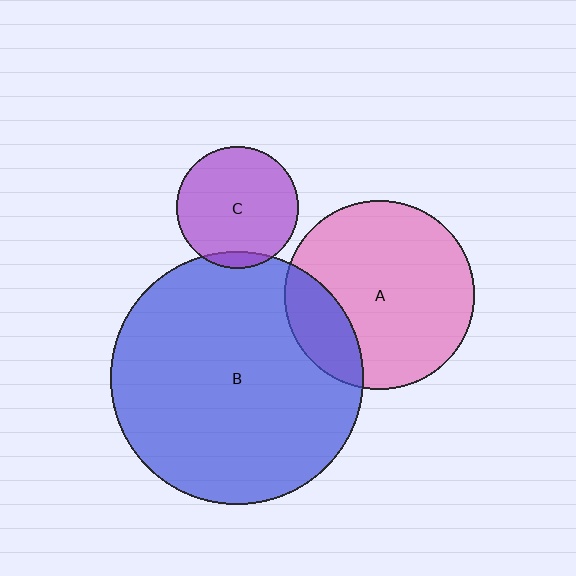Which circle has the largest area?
Circle B (blue).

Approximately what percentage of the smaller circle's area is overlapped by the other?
Approximately 20%.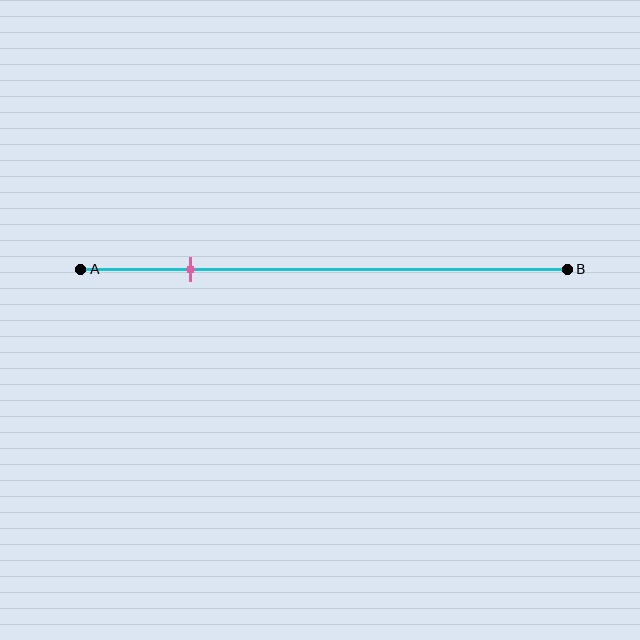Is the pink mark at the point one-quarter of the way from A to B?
Yes, the mark is approximately at the one-quarter point.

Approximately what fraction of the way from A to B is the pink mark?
The pink mark is approximately 25% of the way from A to B.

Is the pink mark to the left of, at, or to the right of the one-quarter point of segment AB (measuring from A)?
The pink mark is approximately at the one-quarter point of segment AB.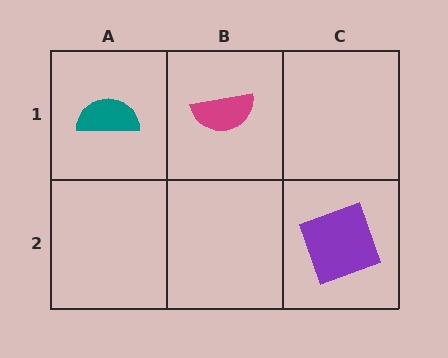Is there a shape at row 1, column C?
No, that cell is empty.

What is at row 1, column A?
A teal semicircle.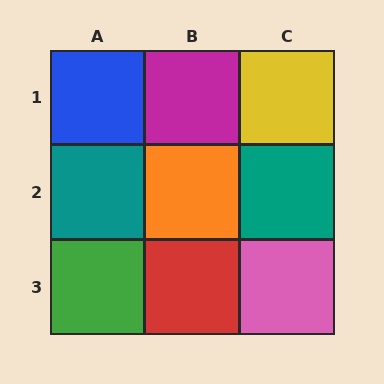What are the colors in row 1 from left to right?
Blue, magenta, yellow.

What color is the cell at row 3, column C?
Pink.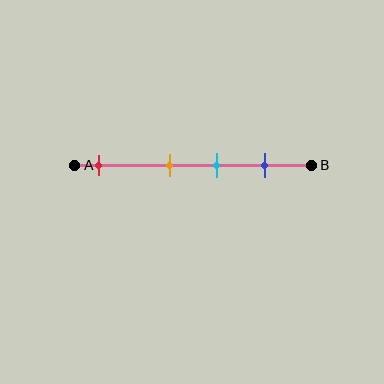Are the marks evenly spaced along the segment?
No, the marks are not evenly spaced.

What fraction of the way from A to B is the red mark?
The red mark is approximately 10% (0.1) of the way from A to B.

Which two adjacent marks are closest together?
The orange and cyan marks are the closest adjacent pair.